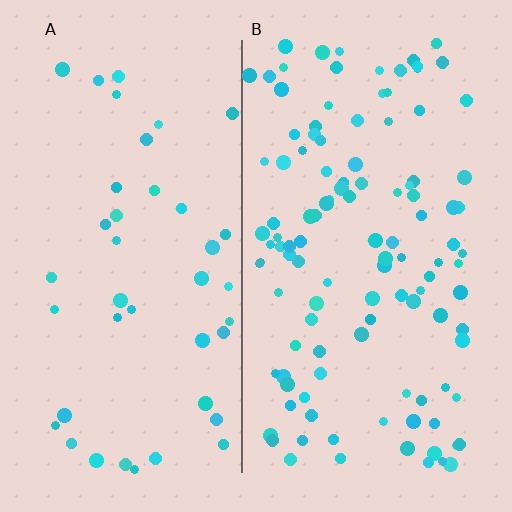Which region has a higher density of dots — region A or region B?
B (the right).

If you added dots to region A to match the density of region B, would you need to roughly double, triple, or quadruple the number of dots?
Approximately triple.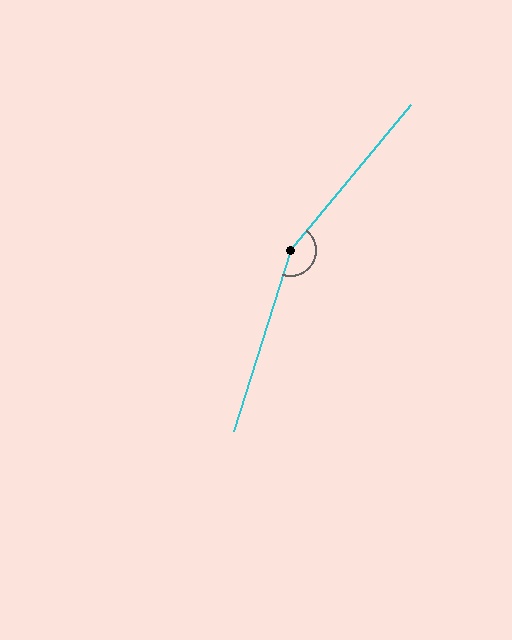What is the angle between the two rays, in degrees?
Approximately 158 degrees.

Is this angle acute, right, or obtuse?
It is obtuse.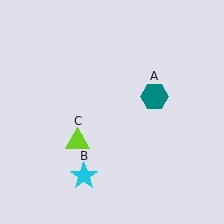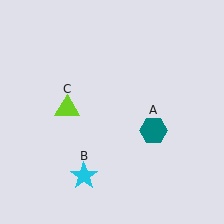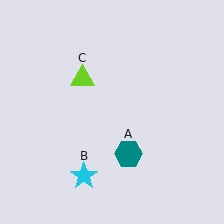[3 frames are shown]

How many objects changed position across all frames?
2 objects changed position: teal hexagon (object A), lime triangle (object C).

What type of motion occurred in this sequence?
The teal hexagon (object A), lime triangle (object C) rotated clockwise around the center of the scene.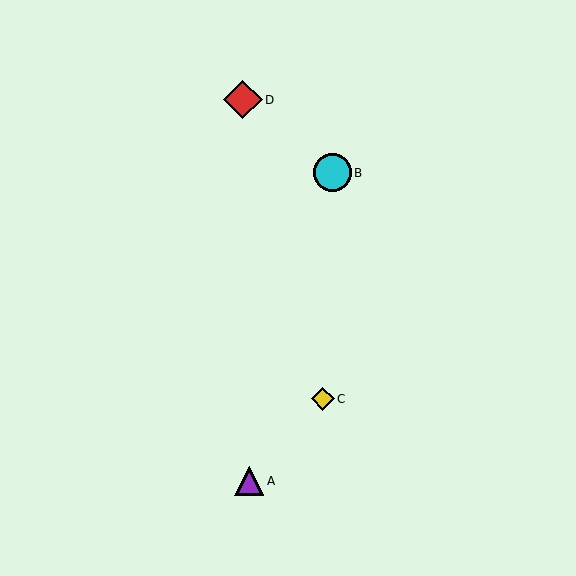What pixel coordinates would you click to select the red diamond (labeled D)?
Click at (243, 100) to select the red diamond D.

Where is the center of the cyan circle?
The center of the cyan circle is at (333, 173).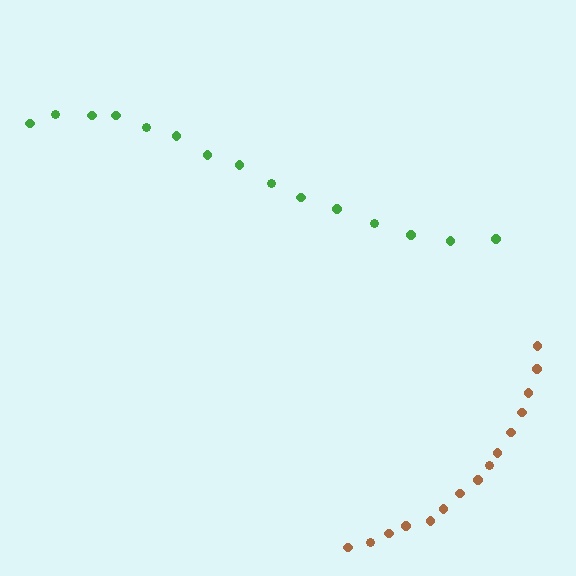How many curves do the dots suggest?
There are 2 distinct paths.